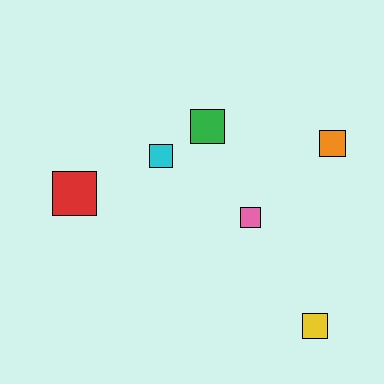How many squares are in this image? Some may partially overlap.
There are 6 squares.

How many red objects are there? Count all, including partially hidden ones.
There is 1 red object.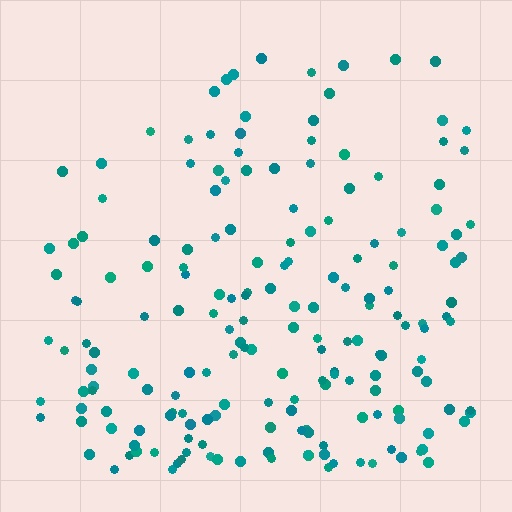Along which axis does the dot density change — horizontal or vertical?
Vertical.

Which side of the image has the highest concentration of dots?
The bottom.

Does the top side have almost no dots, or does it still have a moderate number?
Still a moderate number, just noticeably fewer than the bottom.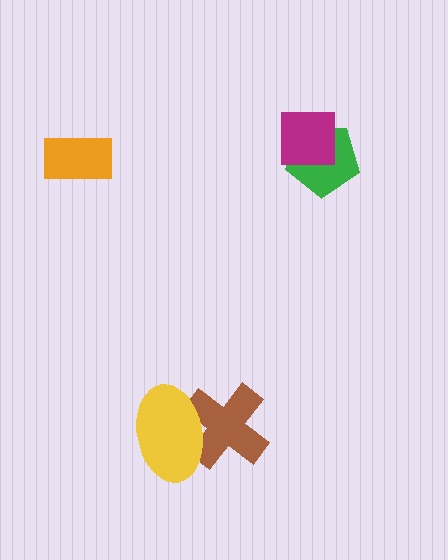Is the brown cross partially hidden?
Yes, it is partially covered by another shape.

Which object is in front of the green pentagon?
The magenta square is in front of the green pentagon.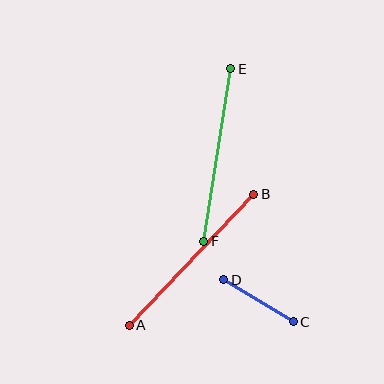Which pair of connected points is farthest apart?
Points A and B are farthest apart.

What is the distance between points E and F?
The distance is approximately 175 pixels.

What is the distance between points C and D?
The distance is approximately 81 pixels.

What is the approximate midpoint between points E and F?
The midpoint is at approximately (217, 155) pixels.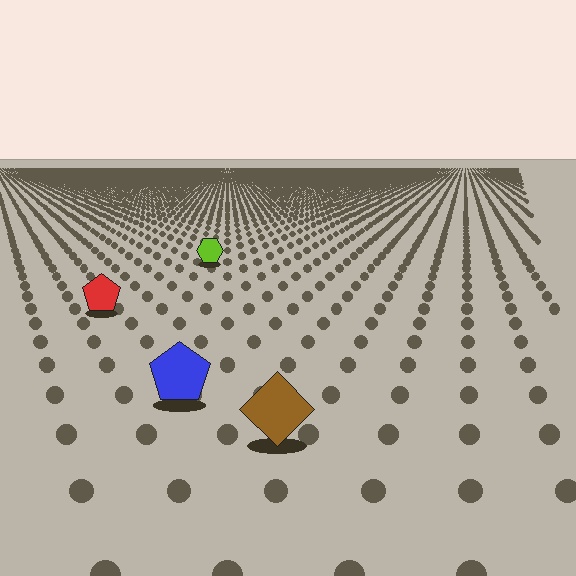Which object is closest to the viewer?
The brown diamond is closest. The texture marks near it are larger and more spread out.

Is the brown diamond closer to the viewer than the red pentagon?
Yes. The brown diamond is closer — you can tell from the texture gradient: the ground texture is coarser near it.